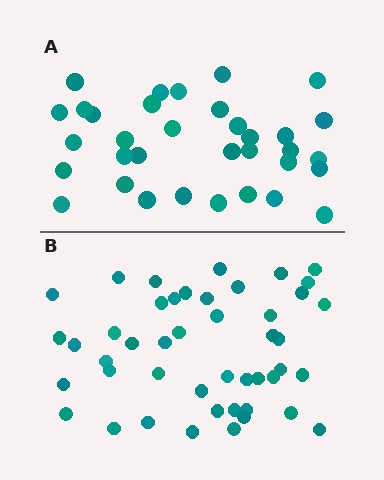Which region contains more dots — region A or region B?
Region B (the bottom region) has more dots.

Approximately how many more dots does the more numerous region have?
Region B has roughly 12 or so more dots than region A.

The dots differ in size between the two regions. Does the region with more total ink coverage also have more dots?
No. Region A has more total ink coverage because its dots are larger, but region B actually contains more individual dots. Total area can be misleading — the number of items is what matters here.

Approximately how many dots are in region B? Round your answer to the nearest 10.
About 50 dots. (The exact count is 46, which rounds to 50.)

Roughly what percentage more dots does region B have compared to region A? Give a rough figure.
About 35% more.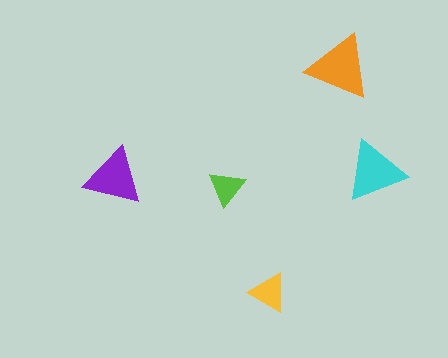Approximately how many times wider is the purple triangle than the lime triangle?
About 1.5 times wider.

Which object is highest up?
The orange triangle is topmost.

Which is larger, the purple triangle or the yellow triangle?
The purple one.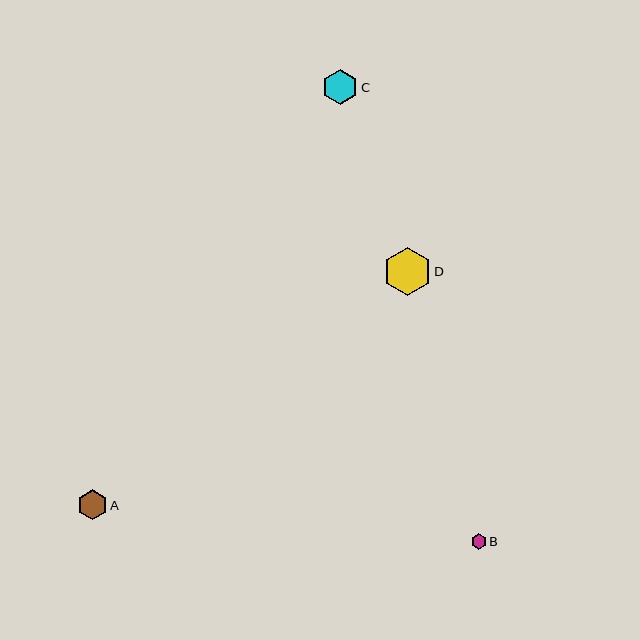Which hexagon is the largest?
Hexagon D is the largest with a size of approximately 48 pixels.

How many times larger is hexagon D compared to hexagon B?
Hexagon D is approximately 3.1 times the size of hexagon B.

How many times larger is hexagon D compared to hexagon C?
Hexagon D is approximately 1.3 times the size of hexagon C.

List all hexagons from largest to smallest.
From largest to smallest: D, C, A, B.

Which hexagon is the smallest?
Hexagon B is the smallest with a size of approximately 15 pixels.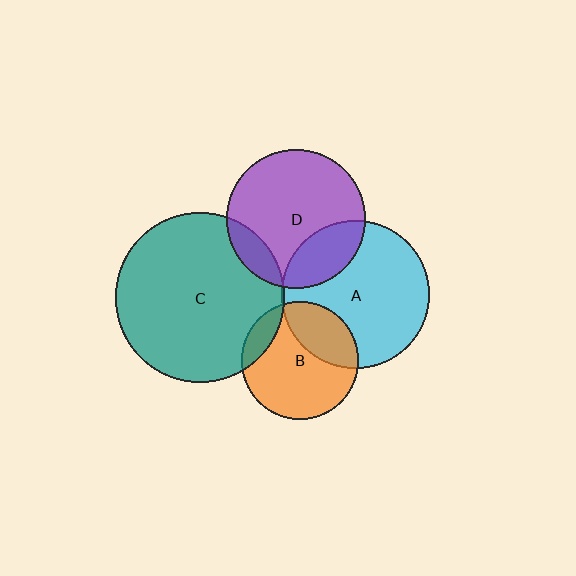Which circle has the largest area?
Circle C (teal).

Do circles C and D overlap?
Yes.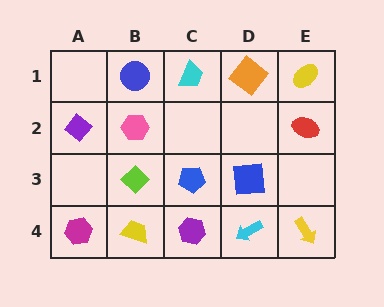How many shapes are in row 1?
4 shapes.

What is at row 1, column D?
An orange diamond.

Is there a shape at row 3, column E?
No, that cell is empty.